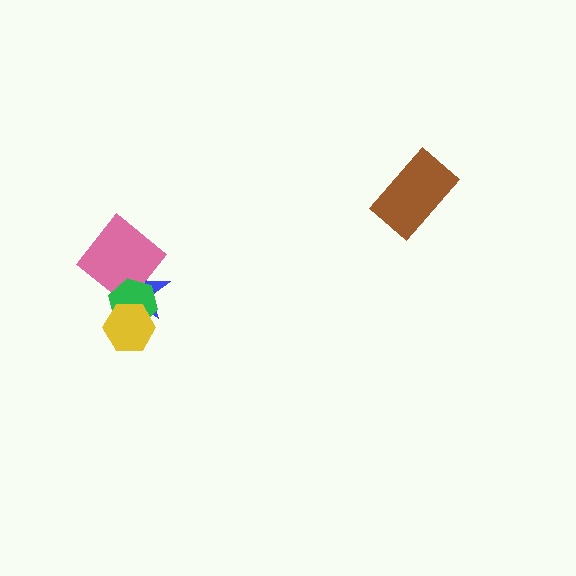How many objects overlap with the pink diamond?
2 objects overlap with the pink diamond.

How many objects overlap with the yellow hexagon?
2 objects overlap with the yellow hexagon.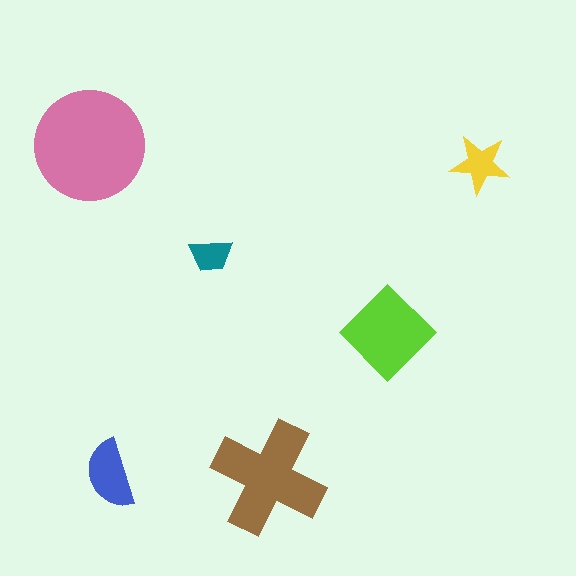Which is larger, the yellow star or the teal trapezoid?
The yellow star.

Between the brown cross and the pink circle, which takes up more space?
The pink circle.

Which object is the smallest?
The teal trapezoid.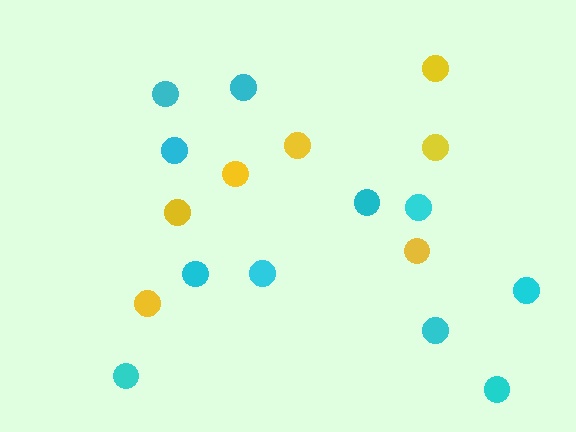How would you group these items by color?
There are 2 groups: one group of yellow circles (7) and one group of cyan circles (11).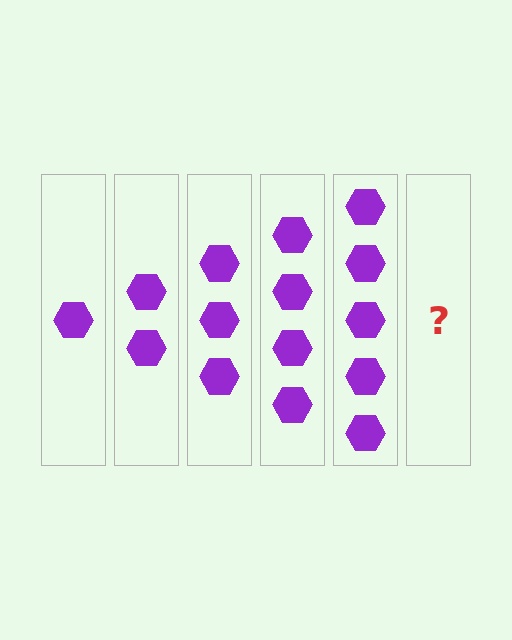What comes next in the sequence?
The next element should be 6 hexagons.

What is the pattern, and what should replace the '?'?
The pattern is that each step adds one more hexagon. The '?' should be 6 hexagons.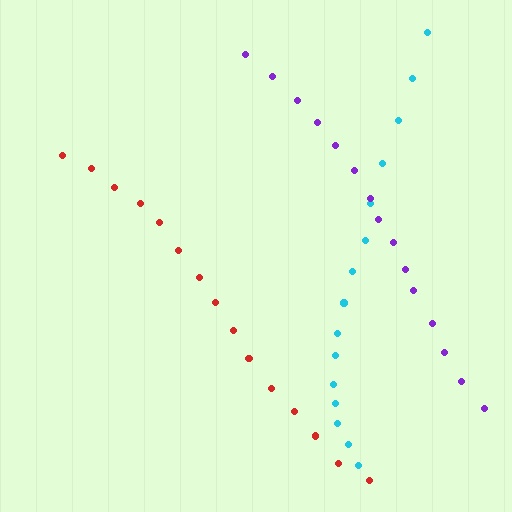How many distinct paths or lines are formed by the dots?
There are 3 distinct paths.